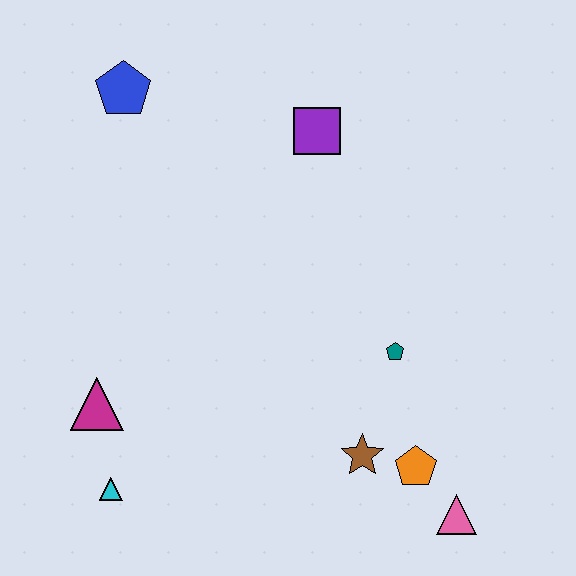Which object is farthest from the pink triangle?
The blue pentagon is farthest from the pink triangle.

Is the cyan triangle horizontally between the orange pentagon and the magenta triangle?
Yes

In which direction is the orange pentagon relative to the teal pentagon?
The orange pentagon is below the teal pentagon.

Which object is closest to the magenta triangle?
The cyan triangle is closest to the magenta triangle.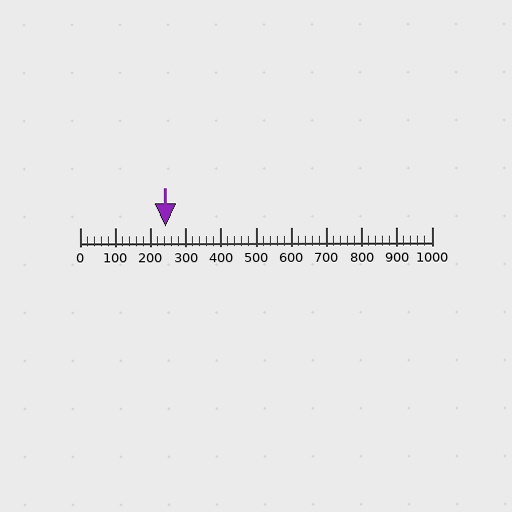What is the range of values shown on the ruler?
The ruler shows values from 0 to 1000.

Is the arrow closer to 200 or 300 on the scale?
The arrow is closer to 200.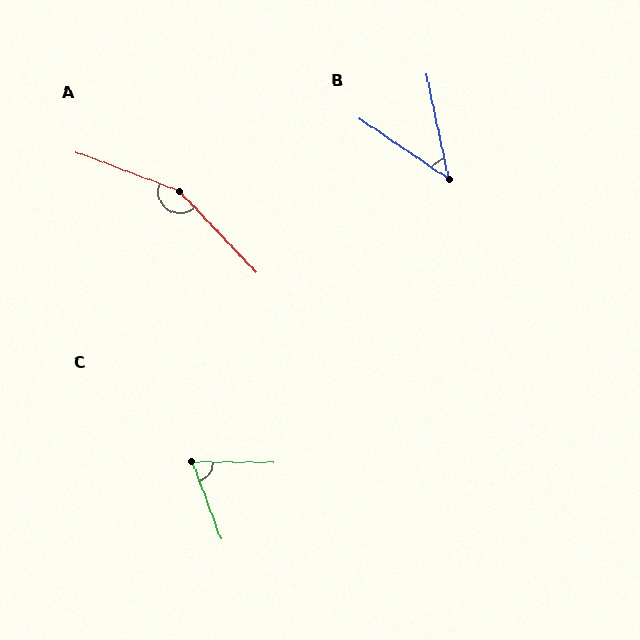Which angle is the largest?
A, at approximately 154 degrees.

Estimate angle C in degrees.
Approximately 68 degrees.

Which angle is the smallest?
B, at approximately 43 degrees.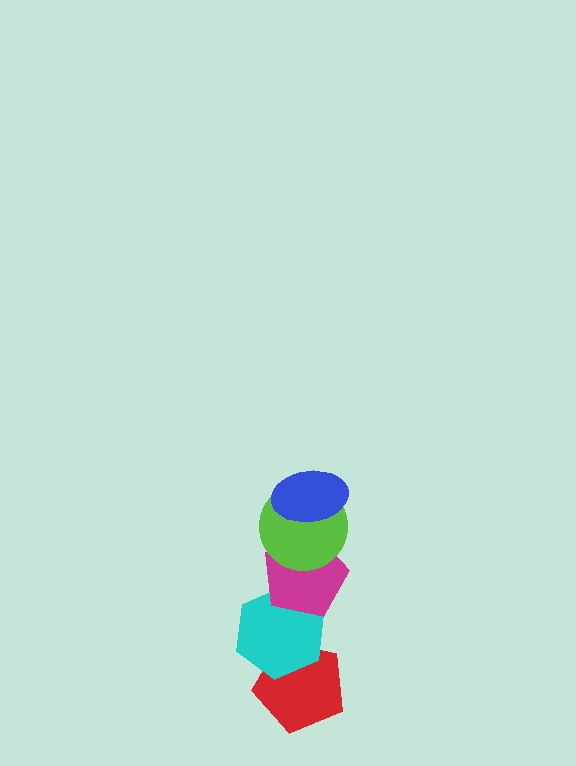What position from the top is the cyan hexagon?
The cyan hexagon is 4th from the top.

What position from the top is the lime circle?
The lime circle is 2nd from the top.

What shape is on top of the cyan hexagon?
The magenta pentagon is on top of the cyan hexagon.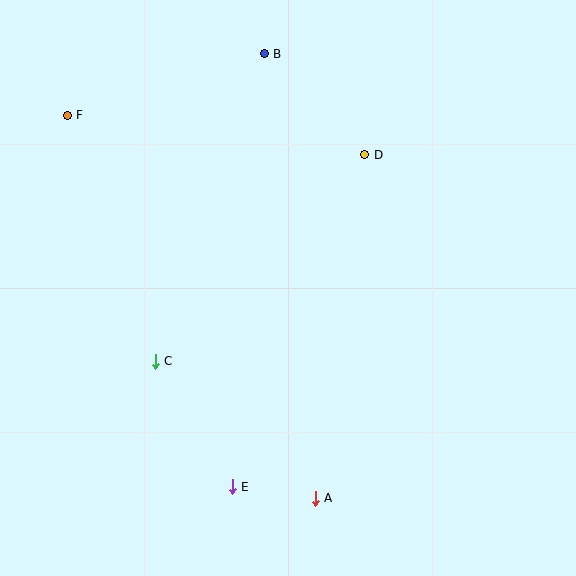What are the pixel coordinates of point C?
Point C is at (155, 361).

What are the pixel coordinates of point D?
Point D is at (365, 155).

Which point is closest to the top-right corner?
Point D is closest to the top-right corner.